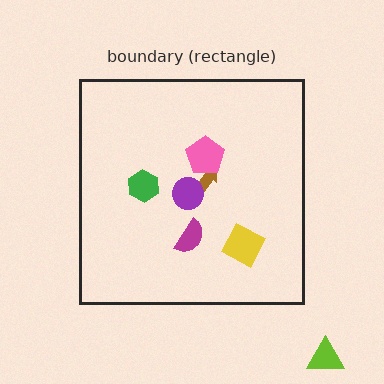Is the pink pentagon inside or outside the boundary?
Inside.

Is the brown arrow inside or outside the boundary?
Inside.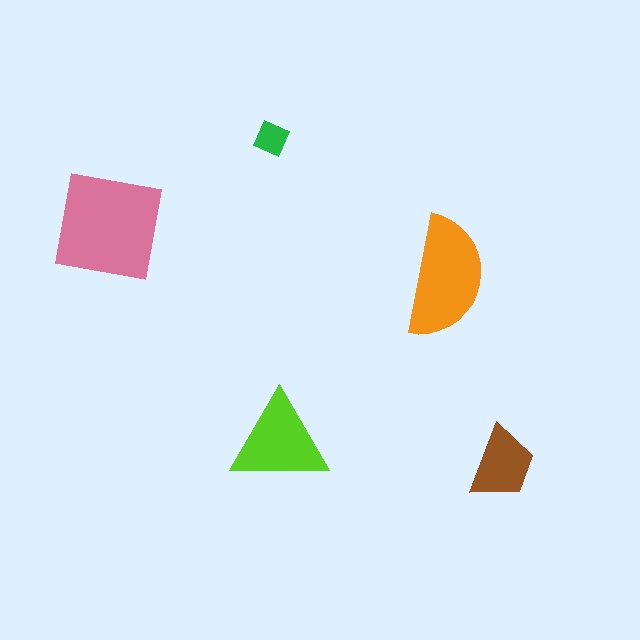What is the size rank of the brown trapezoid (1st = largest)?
4th.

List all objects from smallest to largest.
The green diamond, the brown trapezoid, the lime triangle, the orange semicircle, the pink square.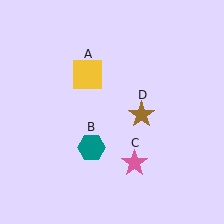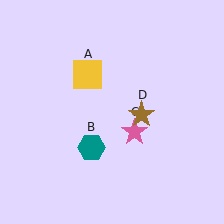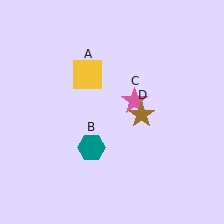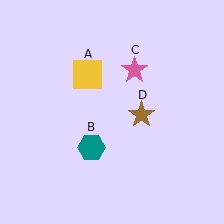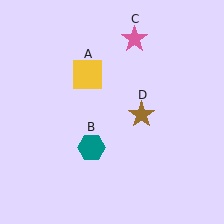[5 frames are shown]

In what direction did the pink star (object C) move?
The pink star (object C) moved up.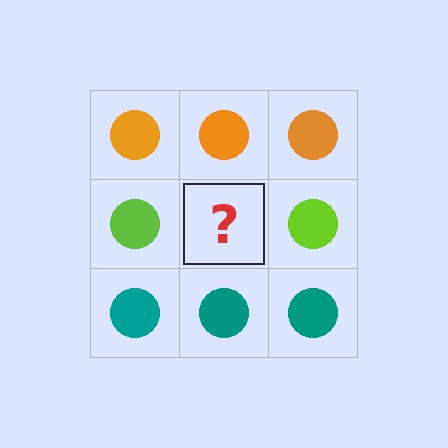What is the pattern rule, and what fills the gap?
The rule is that each row has a consistent color. The gap should be filled with a lime circle.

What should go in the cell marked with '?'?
The missing cell should contain a lime circle.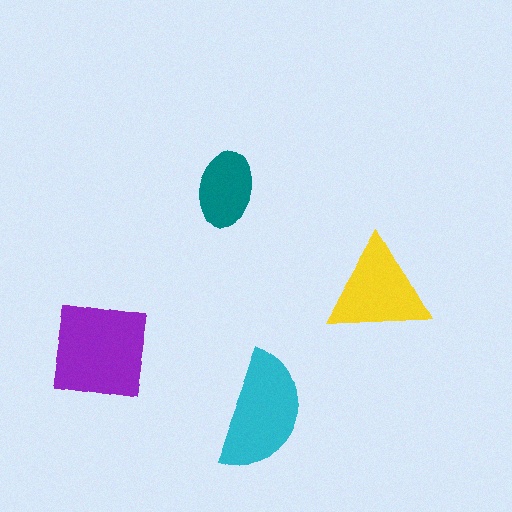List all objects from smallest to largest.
The teal ellipse, the yellow triangle, the cyan semicircle, the purple square.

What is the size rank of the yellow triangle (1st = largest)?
3rd.